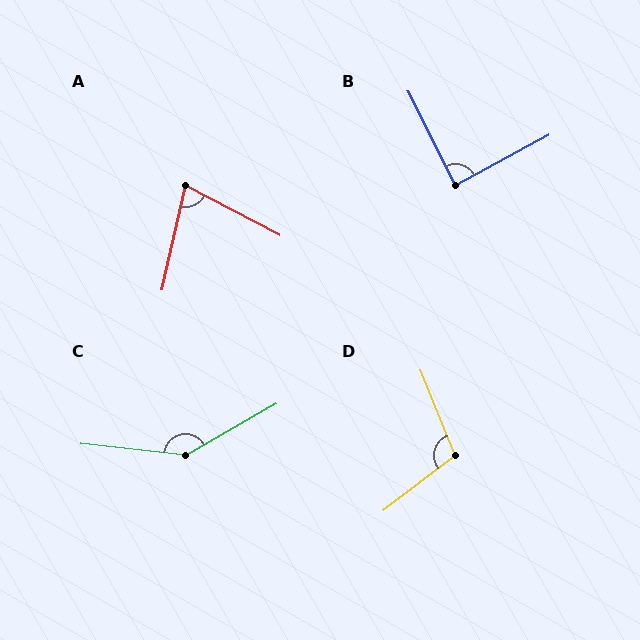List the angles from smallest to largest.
A (75°), B (88°), D (106°), C (144°).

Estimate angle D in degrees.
Approximately 106 degrees.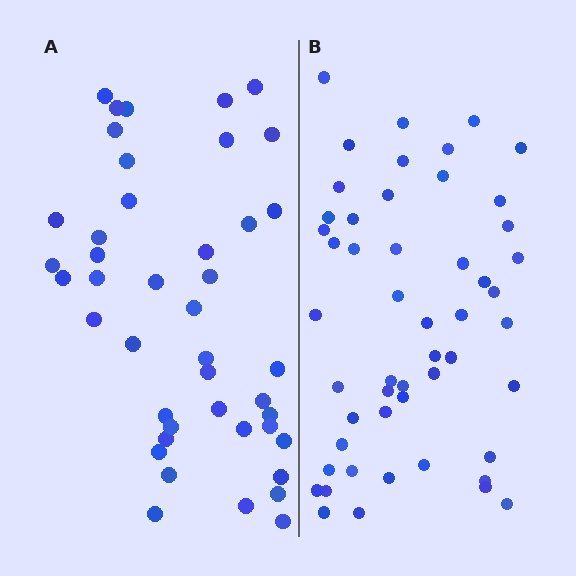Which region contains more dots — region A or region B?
Region B (the right region) has more dots.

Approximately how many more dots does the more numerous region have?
Region B has roughly 8 or so more dots than region A.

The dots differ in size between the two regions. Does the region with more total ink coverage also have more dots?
No. Region A has more total ink coverage because its dots are larger, but region B actually contains more individual dots. Total area can be misleading — the number of items is what matters here.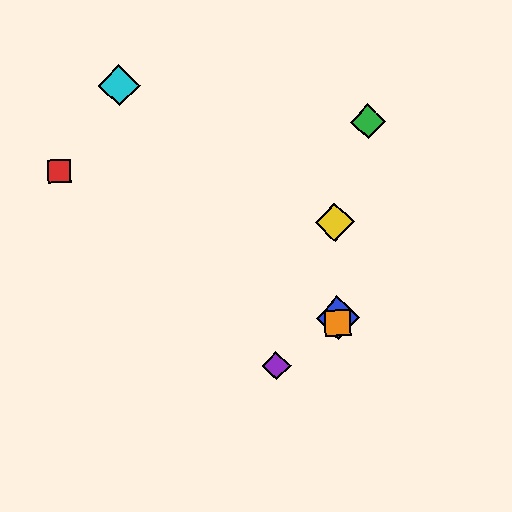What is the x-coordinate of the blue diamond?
The blue diamond is at x≈338.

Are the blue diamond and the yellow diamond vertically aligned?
Yes, both are at x≈338.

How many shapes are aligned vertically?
3 shapes (the blue diamond, the yellow diamond, the orange square) are aligned vertically.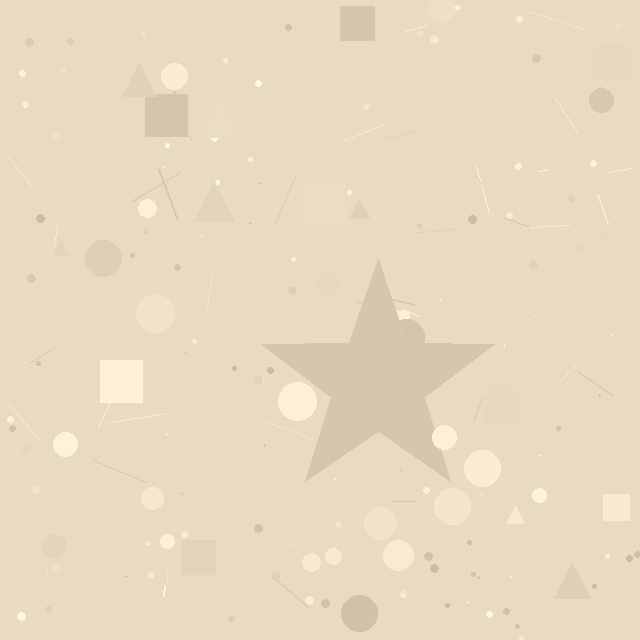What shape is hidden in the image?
A star is hidden in the image.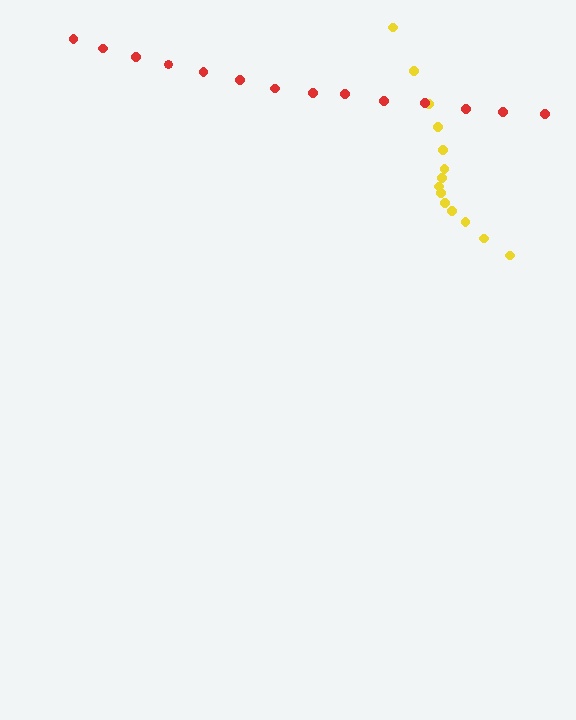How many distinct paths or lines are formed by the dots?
There are 2 distinct paths.